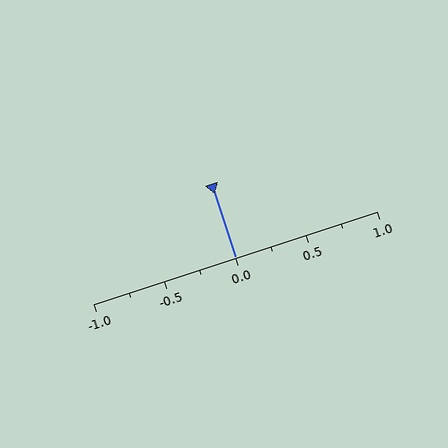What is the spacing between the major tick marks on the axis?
The major ticks are spaced 0.5 apart.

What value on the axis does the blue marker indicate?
The marker indicates approximately 0.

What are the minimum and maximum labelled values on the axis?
The axis runs from -1.0 to 1.0.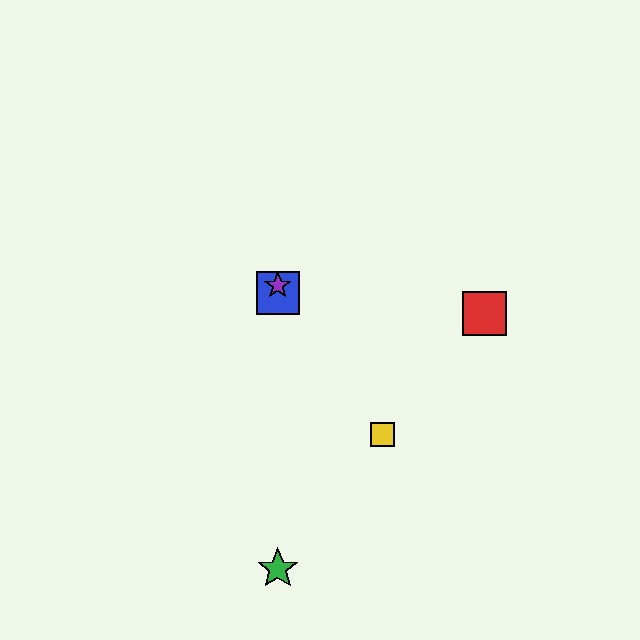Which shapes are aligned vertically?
The blue square, the green star, the purple star are aligned vertically.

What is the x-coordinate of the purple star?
The purple star is at x≈278.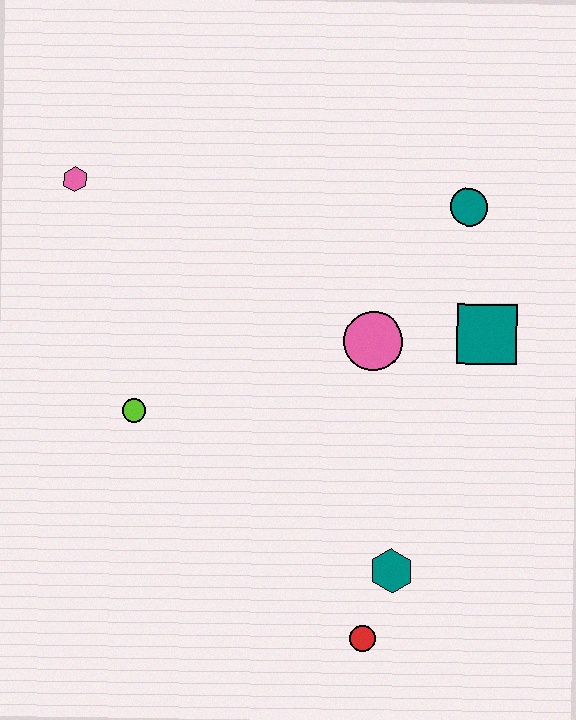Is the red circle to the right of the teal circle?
No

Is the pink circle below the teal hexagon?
No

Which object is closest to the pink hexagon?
The lime circle is closest to the pink hexagon.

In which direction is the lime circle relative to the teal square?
The lime circle is to the left of the teal square.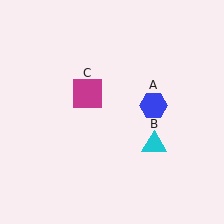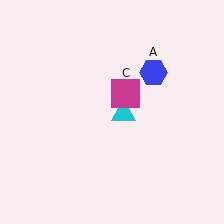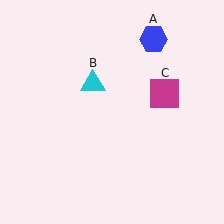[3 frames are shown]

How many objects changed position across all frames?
3 objects changed position: blue hexagon (object A), cyan triangle (object B), magenta square (object C).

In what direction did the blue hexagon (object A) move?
The blue hexagon (object A) moved up.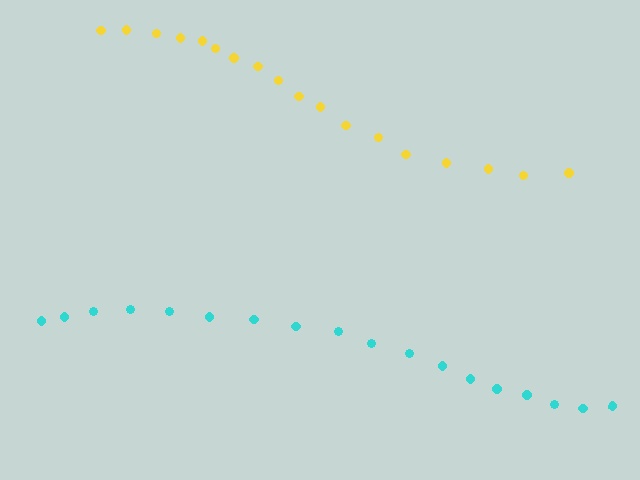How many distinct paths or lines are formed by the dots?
There are 2 distinct paths.